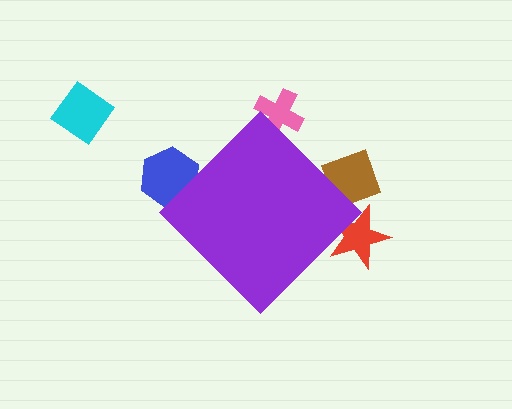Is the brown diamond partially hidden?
Yes, the brown diamond is partially hidden behind the purple diamond.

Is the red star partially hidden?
Yes, the red star is partially hidden behind the purple diamond.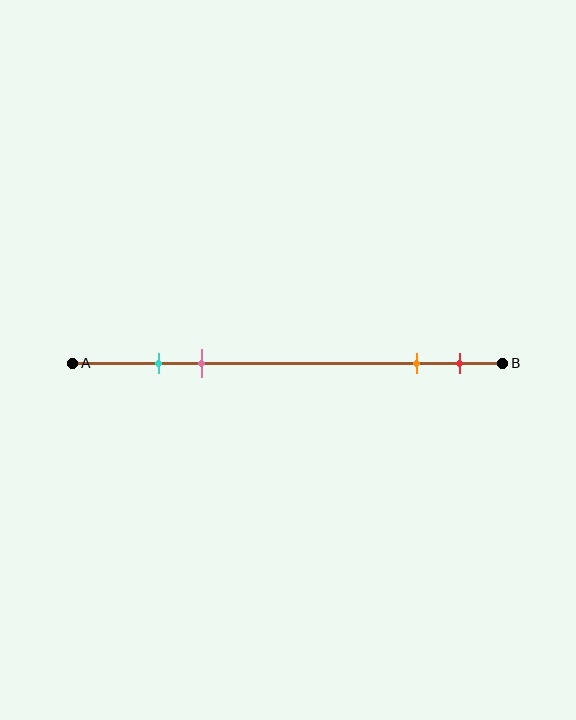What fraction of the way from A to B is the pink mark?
The pink mark is approximately 30% (0.3) of the way from A to B.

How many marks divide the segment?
There are 4 marks dividing the segment.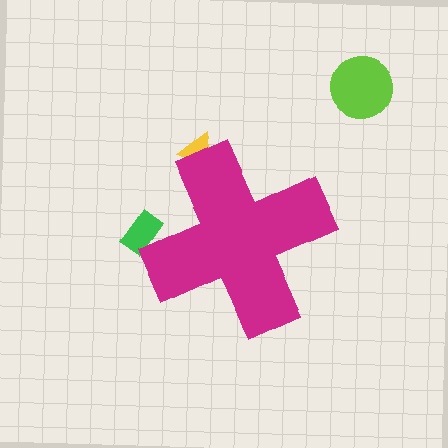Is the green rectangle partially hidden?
Yes, the green rectangle is partially hidden behind the magenta cross.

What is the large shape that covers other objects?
A magenta cross.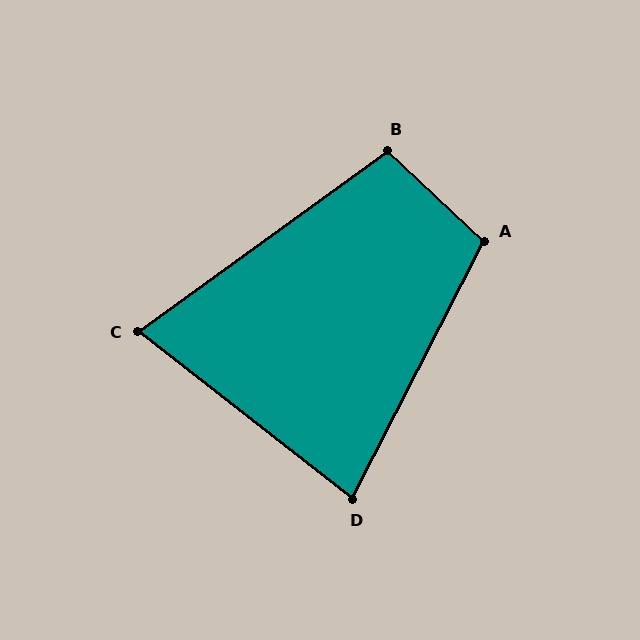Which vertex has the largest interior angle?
A, at approximately 106 degrees.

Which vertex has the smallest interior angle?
C, at approximately 74 degrees.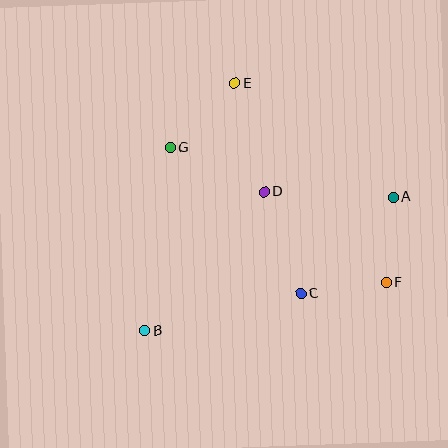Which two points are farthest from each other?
Points A and B are farthest from each other.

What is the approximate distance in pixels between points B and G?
The distance between B and G is approximately 185 pixels.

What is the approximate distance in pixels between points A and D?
The distance between A and D is approximately 129 pixels.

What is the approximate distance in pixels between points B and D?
The distance between B and D is approximately 183 pixels.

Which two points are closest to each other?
Points A and F are closest to each other.